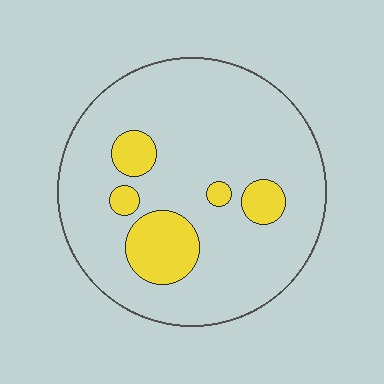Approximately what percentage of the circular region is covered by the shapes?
Approximately 15%.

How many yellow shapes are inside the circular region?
5.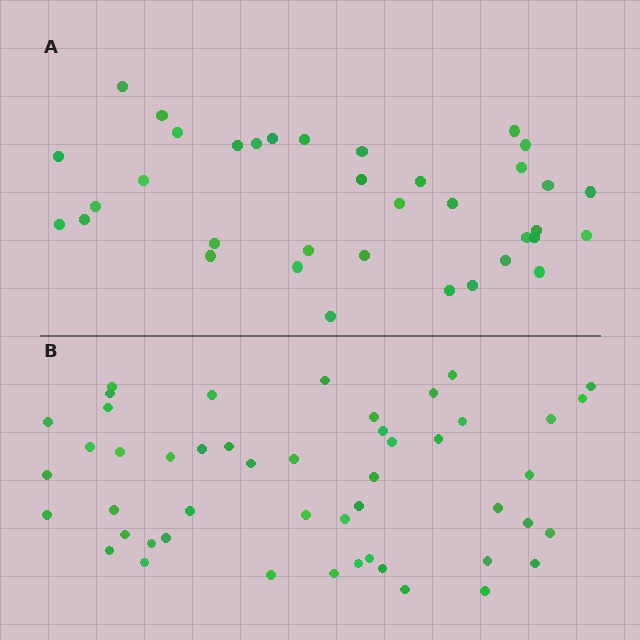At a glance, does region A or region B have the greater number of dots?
Region B (the bottom region) has more dots.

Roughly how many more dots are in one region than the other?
Region B has approximately 15 more dots than region A.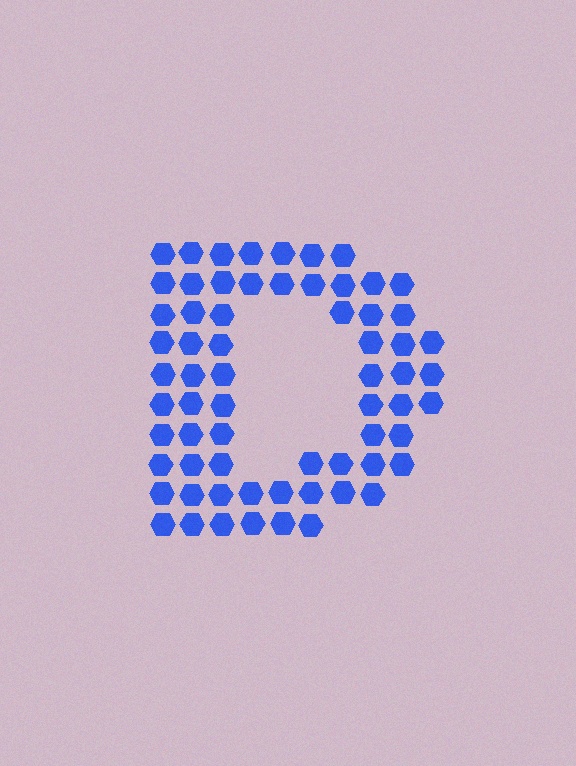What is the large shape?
The large shape is the letter D.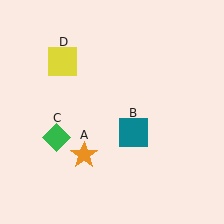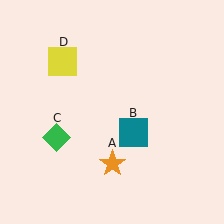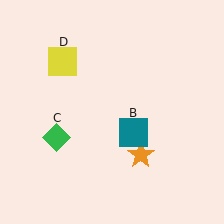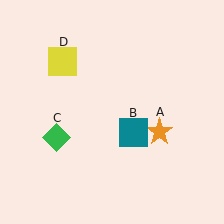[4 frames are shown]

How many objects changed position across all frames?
1 object changed position: orange star (object A).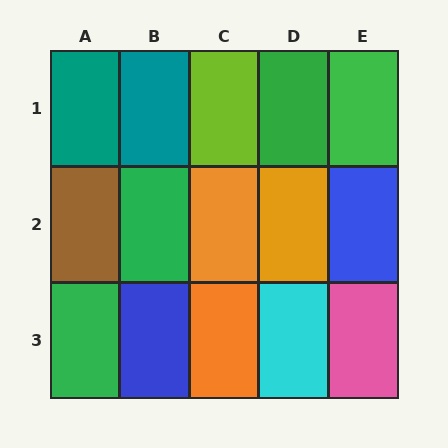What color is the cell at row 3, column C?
Orange.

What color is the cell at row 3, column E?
Pink.